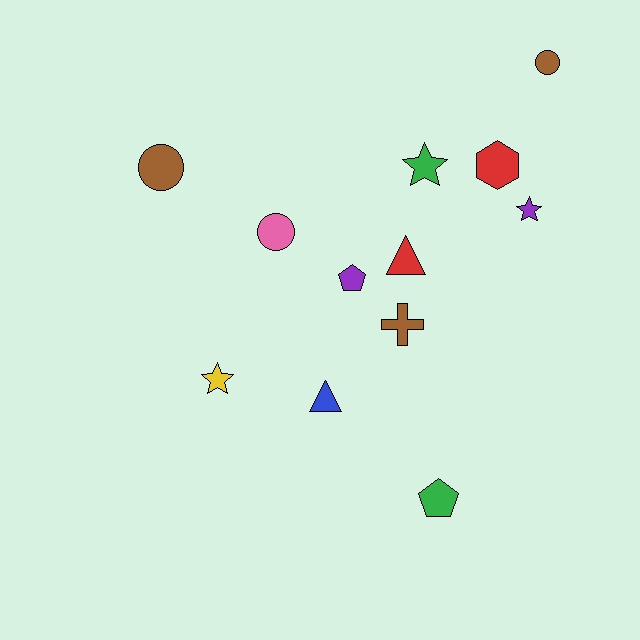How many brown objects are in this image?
There are 3 brown objects.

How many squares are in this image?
There are no squares.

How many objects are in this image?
There are 12 objects.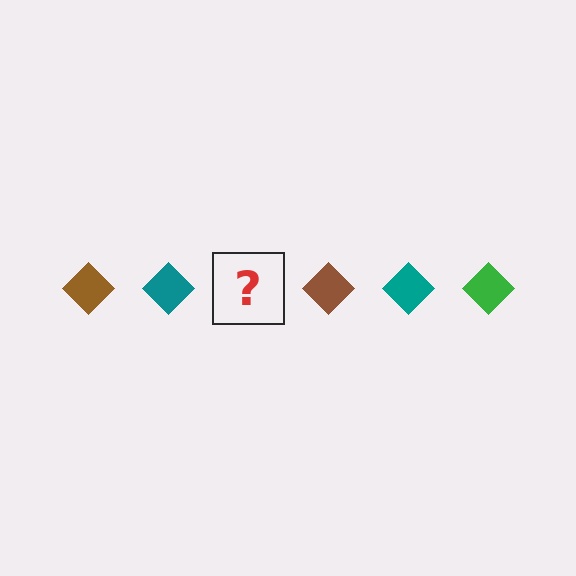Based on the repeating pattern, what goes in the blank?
The blank should be a green diamond.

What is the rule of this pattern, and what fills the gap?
The rule is that the pattern cycles through brown, teal, green diamonds. The gap should be filled with a green diamond.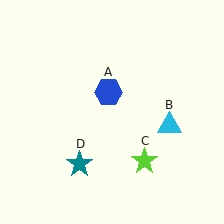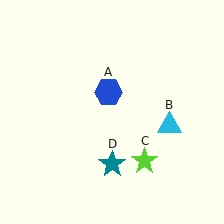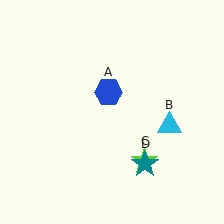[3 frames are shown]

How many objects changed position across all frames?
1 object changed position: teal star (object D).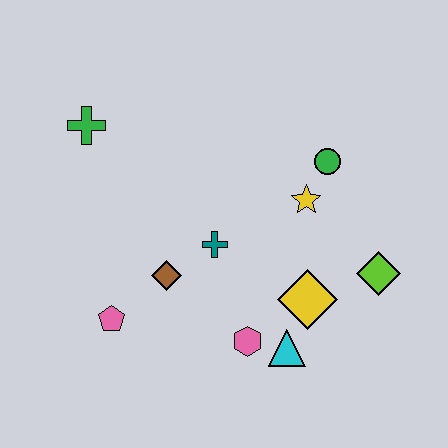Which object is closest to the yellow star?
The green circle is closest to the yellow star.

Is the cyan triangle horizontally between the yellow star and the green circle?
No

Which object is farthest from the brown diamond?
The lime diamond is farthest from the brown diamond.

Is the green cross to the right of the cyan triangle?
No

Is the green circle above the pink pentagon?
Yes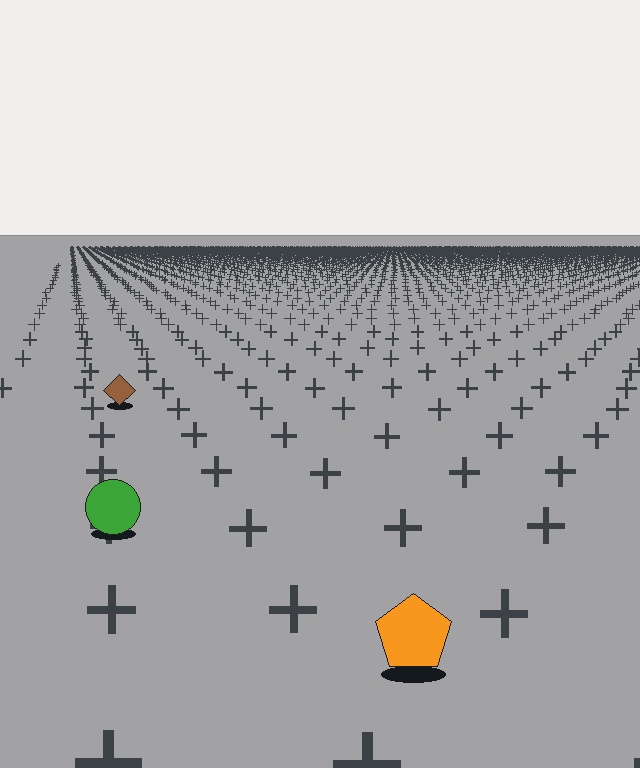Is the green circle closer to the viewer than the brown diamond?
Yes. The green circle is closer — you can tell from the texture gradient: the ground texture is coarser near it.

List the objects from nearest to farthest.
From nearest to farthest: the orange pentagon, the green circle, the brown diamond.